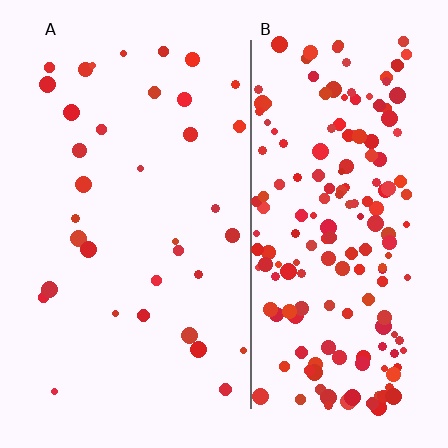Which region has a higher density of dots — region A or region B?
B (the right).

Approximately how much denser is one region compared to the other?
Approximately 5.3× — region B over region A.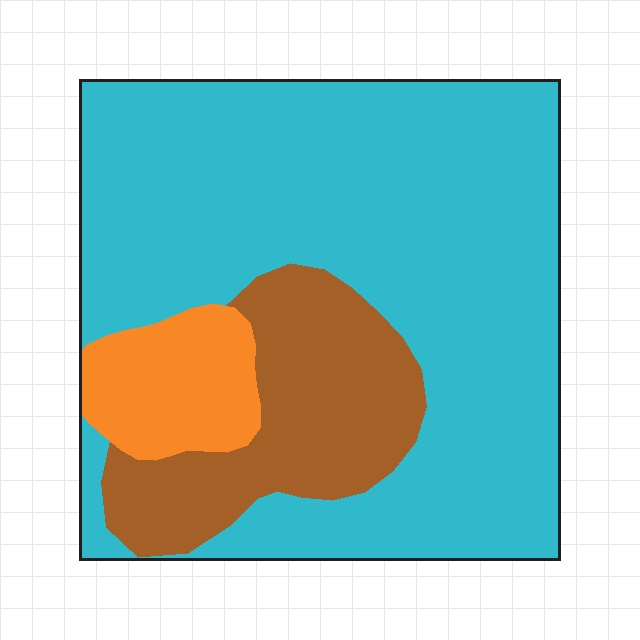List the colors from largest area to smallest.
From largest to smallest: cyan, brown, orange.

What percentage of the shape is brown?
Brown takes up less than a quarter of the shape.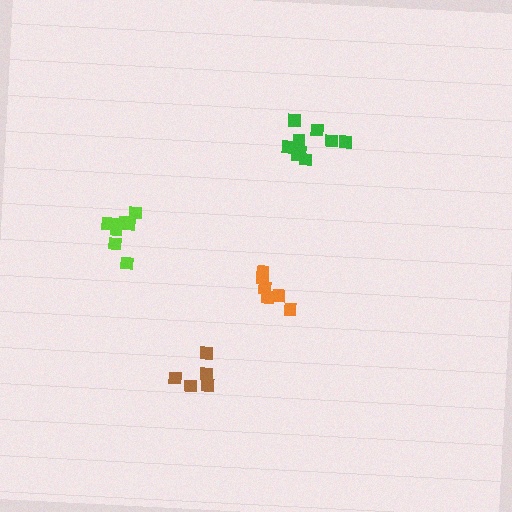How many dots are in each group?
Group 1: 9 dots, Group 2: 8 dots, Group 3: 6 dots, Group 4: 5 dots (28 total).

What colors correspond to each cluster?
The clusters are colored: green, lime, orange, brown.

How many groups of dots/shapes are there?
There are 4 groups.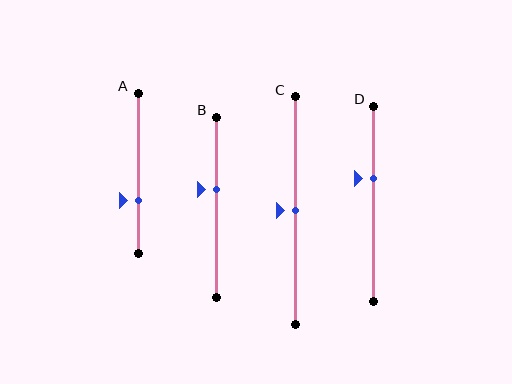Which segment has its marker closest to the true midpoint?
Segment C has its marker closest to the true midpoint.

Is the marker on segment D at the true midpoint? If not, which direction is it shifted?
No, the marker on segment D is shifted upward by about 13% of the segment length.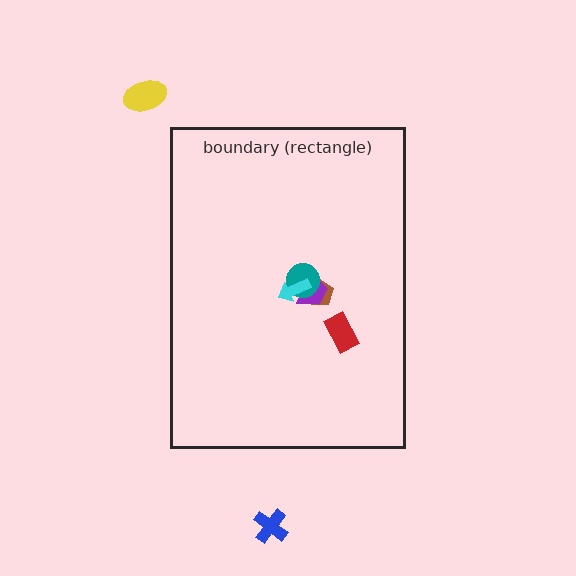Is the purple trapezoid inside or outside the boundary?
Inside.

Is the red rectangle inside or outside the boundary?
Inside.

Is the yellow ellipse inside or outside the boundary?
Outside.